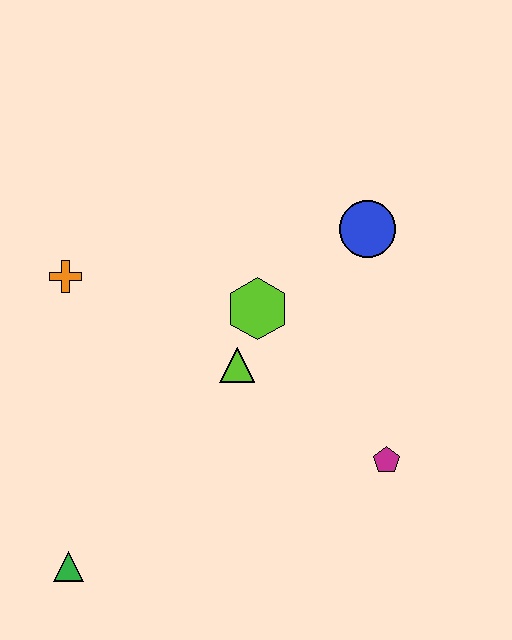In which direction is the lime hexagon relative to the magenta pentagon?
The lime hexagon is above the magenta pentagon.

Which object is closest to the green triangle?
The lime triangle is closest to the green triangle.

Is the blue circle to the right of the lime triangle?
Yes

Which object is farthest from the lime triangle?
The green triangle is farthest from the lime triangle.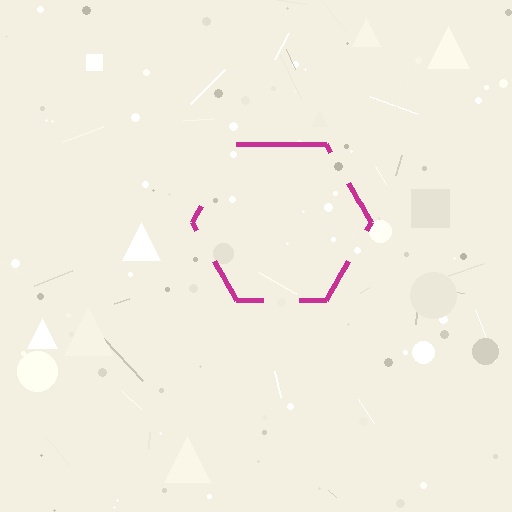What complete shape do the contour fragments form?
The contour fragments form a hexagon.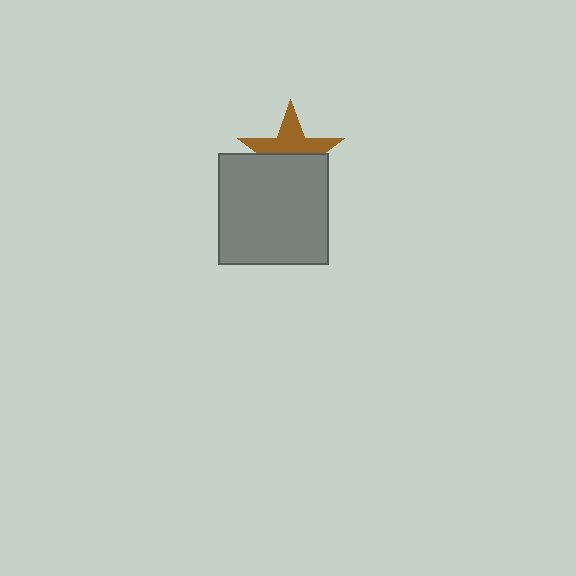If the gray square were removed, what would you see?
You would see the complete brown star.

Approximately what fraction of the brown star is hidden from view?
Roughly 49% of the brown star is hidden behind the gray square.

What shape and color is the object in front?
The object in front is a gray square.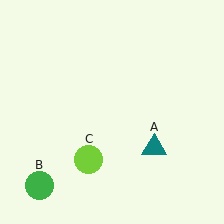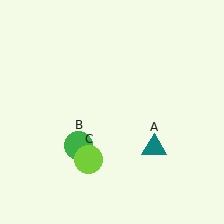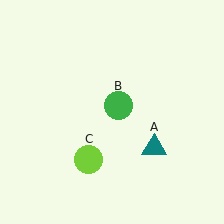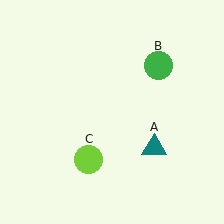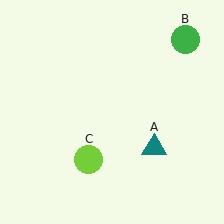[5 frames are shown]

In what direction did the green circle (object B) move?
The green circle (object B) moved up and to the right.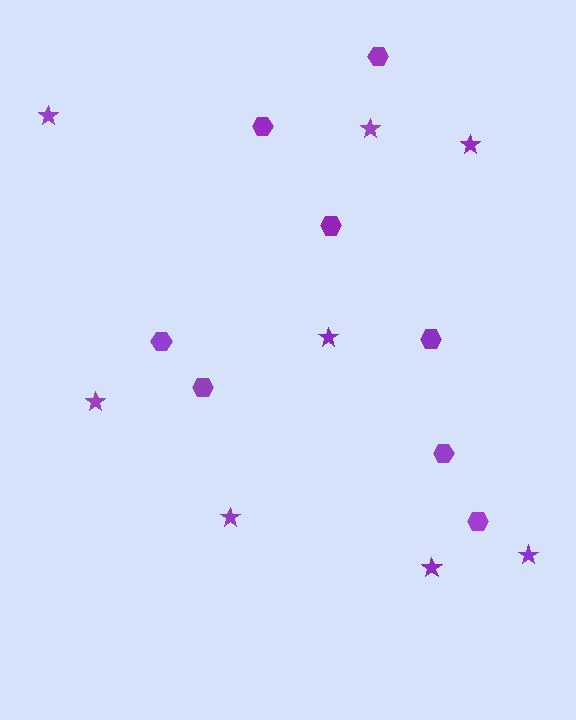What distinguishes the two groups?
There are 2 groups: one group of hexagons (8) and one group of stars (8).